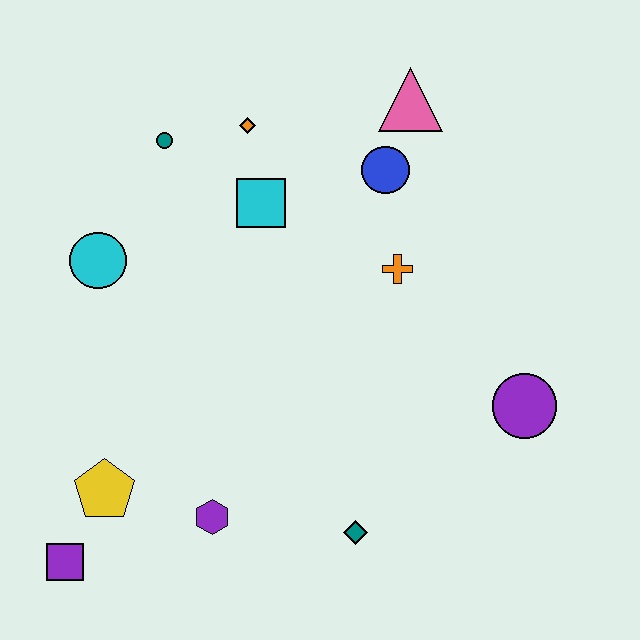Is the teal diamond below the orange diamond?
Yes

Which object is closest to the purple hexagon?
The yellow pentagon is closest to the purple hexagon.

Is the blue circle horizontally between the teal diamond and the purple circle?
Yes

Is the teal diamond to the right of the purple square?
Yes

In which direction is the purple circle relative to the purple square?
The purple circle is to the right of the purple square.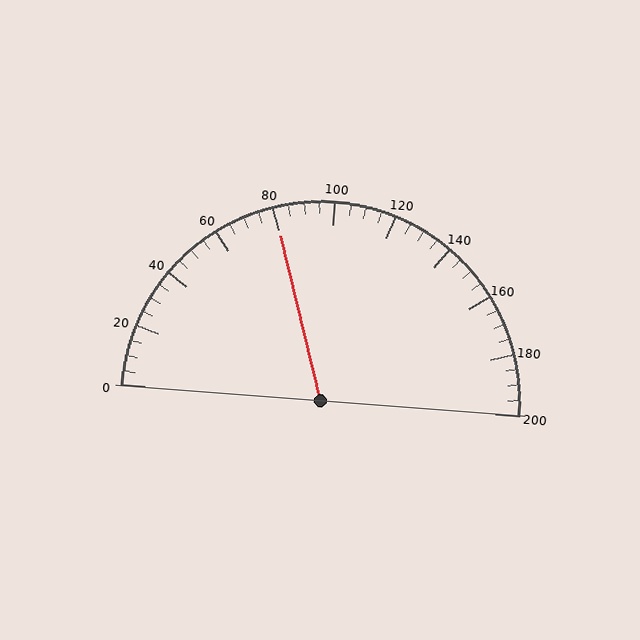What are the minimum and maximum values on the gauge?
The gauge ranges from 0 to 200.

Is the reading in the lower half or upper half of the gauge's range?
The reading is in the lower half of the range (0 to 200).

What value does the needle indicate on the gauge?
The needle indicates approximately 80.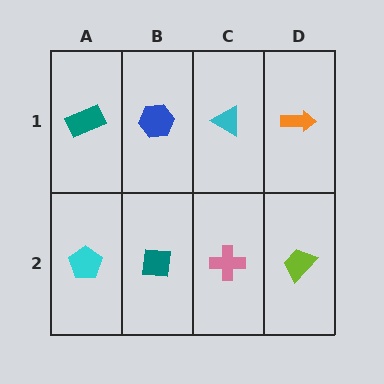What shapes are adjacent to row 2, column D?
An orange arrow (row 1, column D), a pink cross (row 2, column C).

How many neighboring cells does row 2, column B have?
3.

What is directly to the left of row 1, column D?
A cyan triangle.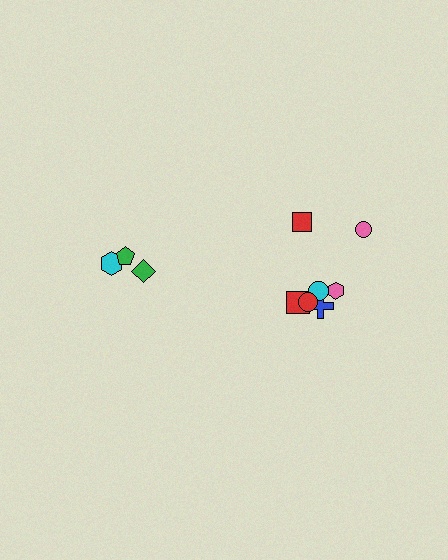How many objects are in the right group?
There are 7 objects.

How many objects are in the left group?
There are 3 objects.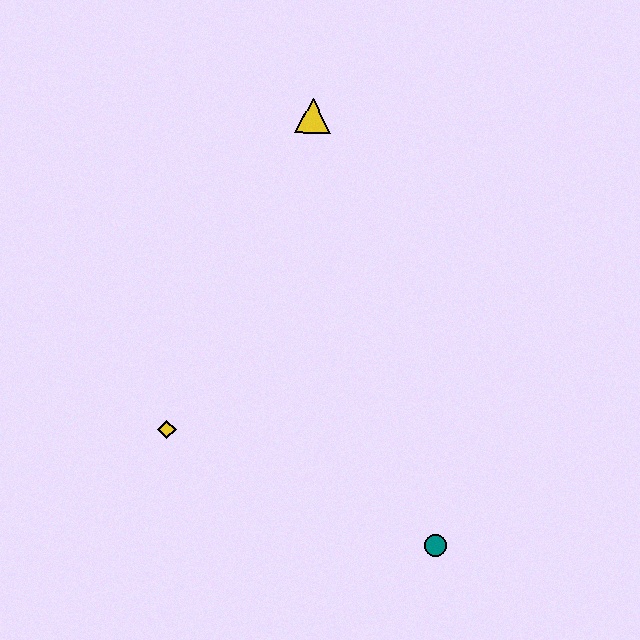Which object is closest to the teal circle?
The yellow diamond is closest to the teal circle.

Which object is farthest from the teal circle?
The yellow triangle is farthest from the teal circle.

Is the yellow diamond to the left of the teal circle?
Yes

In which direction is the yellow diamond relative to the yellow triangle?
The yellow diamond is below the yellow triangle.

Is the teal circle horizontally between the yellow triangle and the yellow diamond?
No